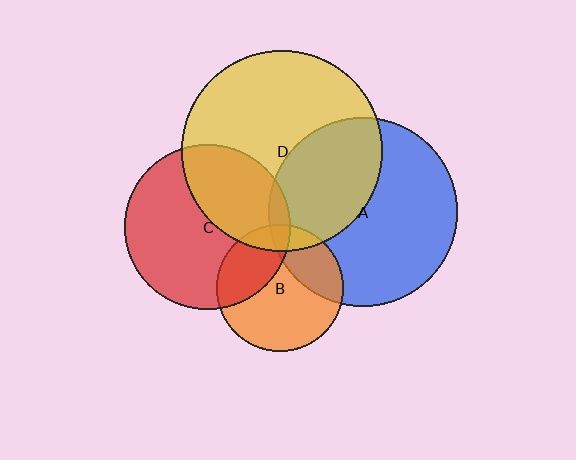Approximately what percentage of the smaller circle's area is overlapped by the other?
Approximately 10%.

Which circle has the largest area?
Circle D (yellow).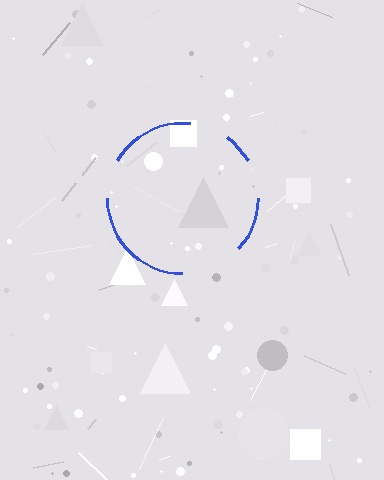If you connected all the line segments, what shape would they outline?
They would outline a circle.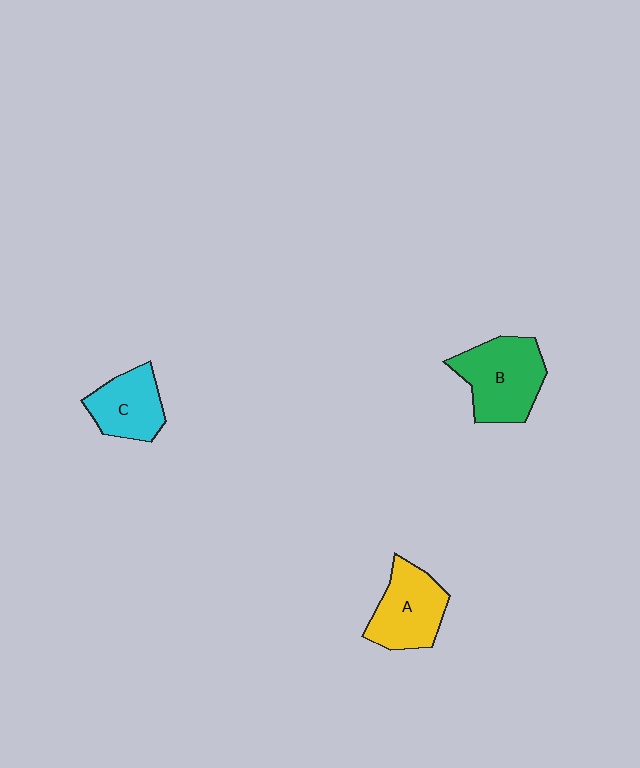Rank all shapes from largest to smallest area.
From largest to smallest: B (green), A (yellow), C (cyan).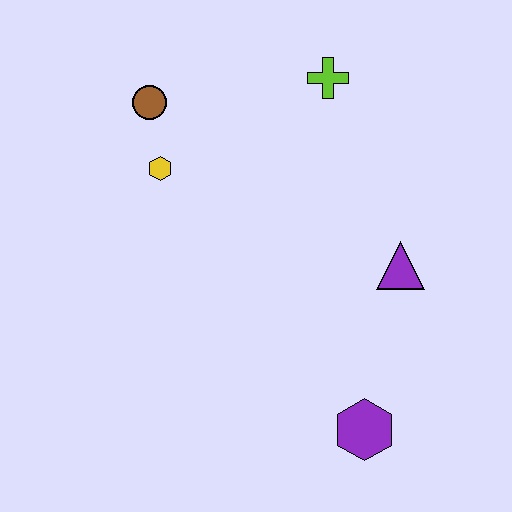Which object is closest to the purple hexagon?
The purple triangle is closest to the purple hexagon.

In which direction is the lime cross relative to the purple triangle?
The lime cross is above the purple triangle.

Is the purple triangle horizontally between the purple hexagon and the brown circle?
No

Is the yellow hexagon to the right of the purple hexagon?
No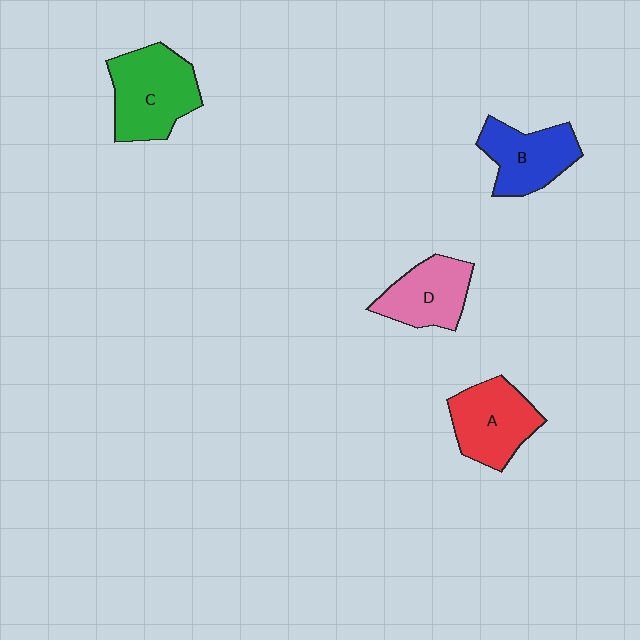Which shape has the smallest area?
Shape D (pink).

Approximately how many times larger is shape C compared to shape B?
Approximately 1.3 times.